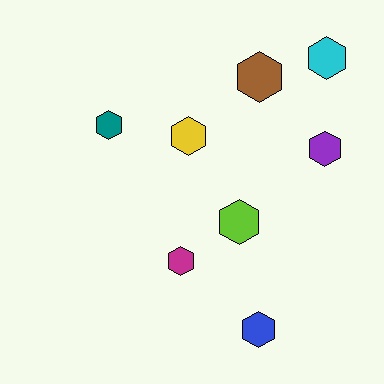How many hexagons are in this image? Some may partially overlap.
There are 8 hexagons.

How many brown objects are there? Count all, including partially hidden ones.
There is 1 brown object.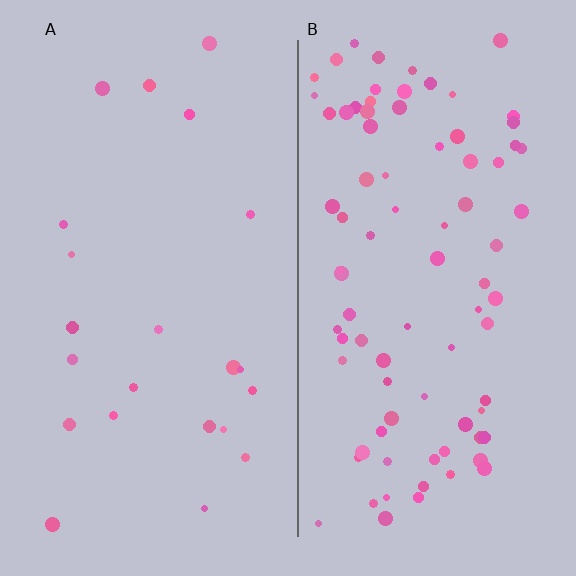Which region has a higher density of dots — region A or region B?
B (the right).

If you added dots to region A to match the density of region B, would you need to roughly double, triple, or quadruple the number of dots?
Approximately quadruple.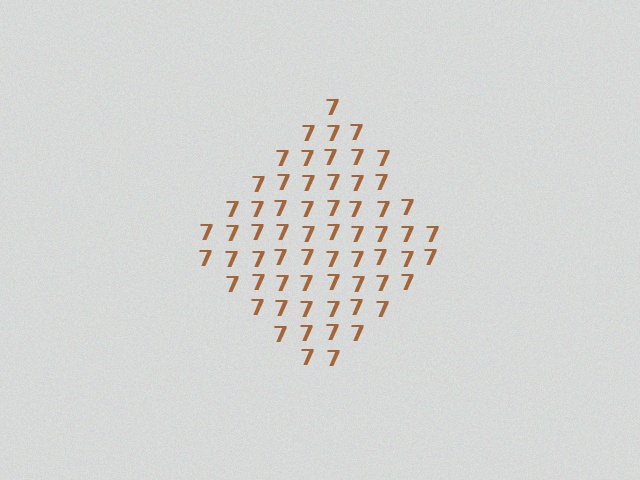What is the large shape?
The large shape is a diamond.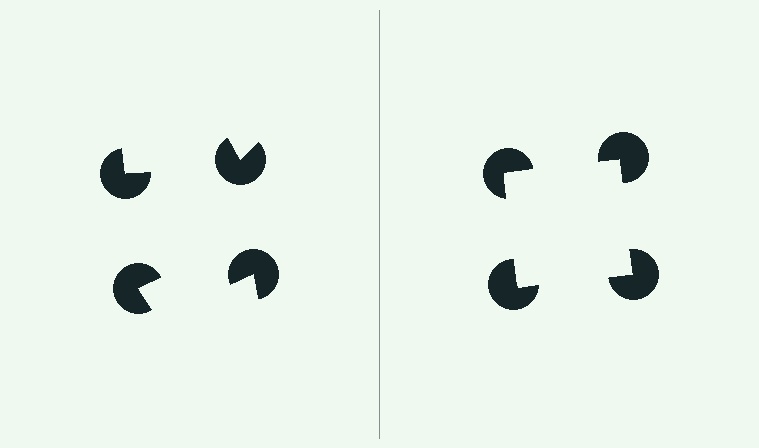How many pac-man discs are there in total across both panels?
8 — 4 on each side.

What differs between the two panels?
The pac-man discs are positioned identically on both sides; only the wedge orientations differ. On the right they align to a square; on the left they are misaligned.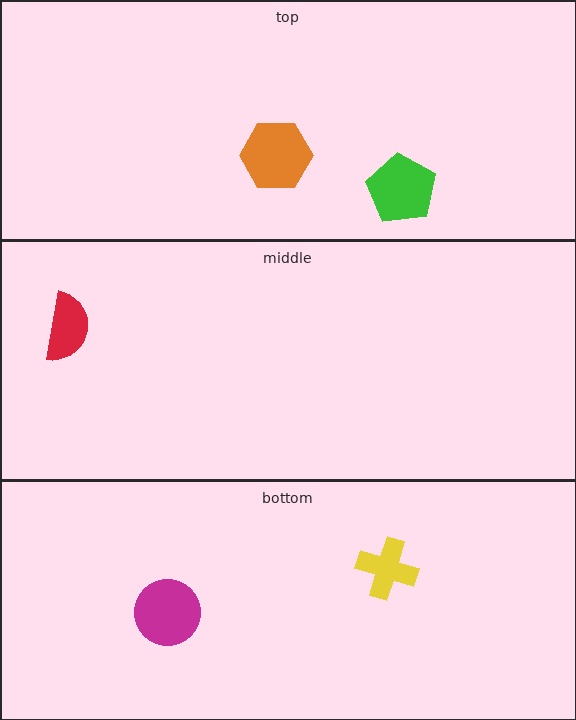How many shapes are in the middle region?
1.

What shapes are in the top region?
The orange hexagon, the green pentagon.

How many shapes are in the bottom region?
2.